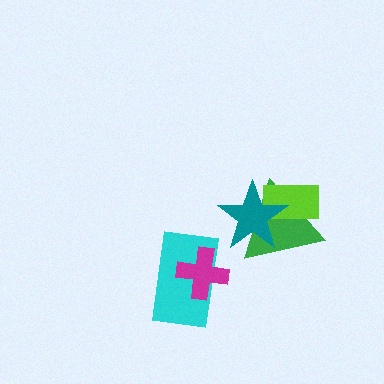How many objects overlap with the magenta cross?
1 object overlaps with the magenta cross.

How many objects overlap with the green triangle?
2 objects overlap with the green triangle.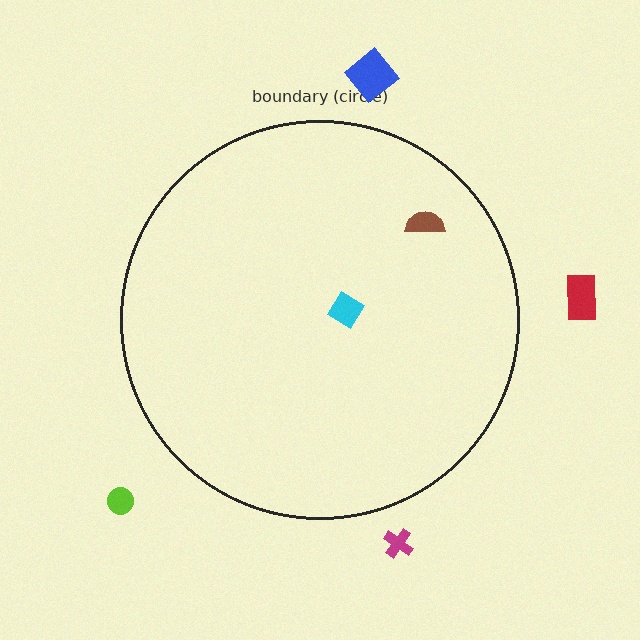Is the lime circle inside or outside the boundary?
Outside.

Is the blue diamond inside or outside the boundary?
Outside.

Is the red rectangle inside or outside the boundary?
Outside.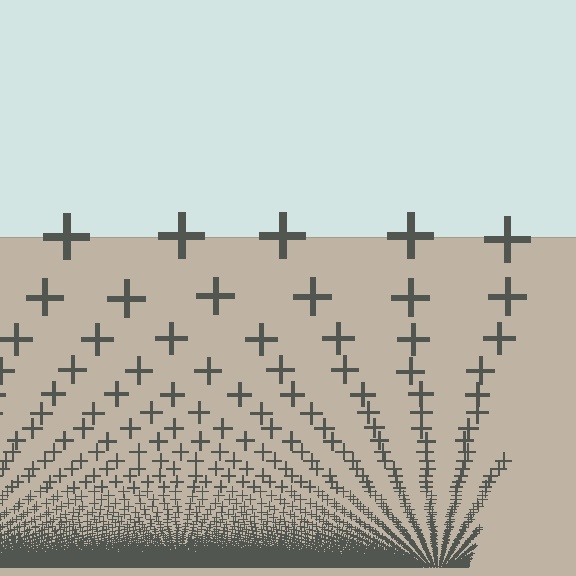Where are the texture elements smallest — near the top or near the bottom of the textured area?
Near the bottom.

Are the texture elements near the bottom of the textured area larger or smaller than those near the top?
Smaller. The gradient is inverted — elements near the bottom are smaller and denser.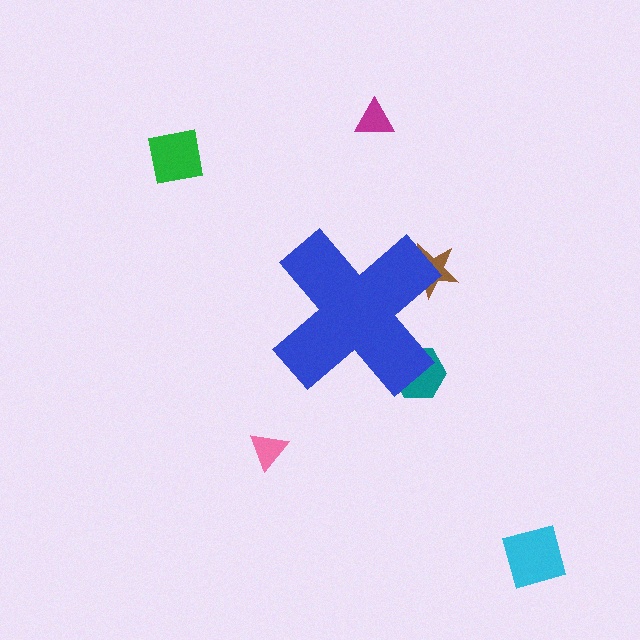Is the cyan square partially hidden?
No, the cyan square is fully visible.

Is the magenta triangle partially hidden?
No, the magenta triangle is fully visible.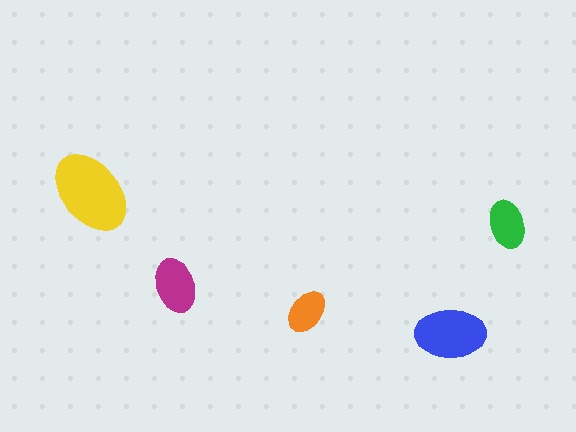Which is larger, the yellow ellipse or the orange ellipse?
The yellow one.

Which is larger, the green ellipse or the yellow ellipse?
The yellow one.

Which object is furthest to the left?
The yellow ellipse is leftmost.